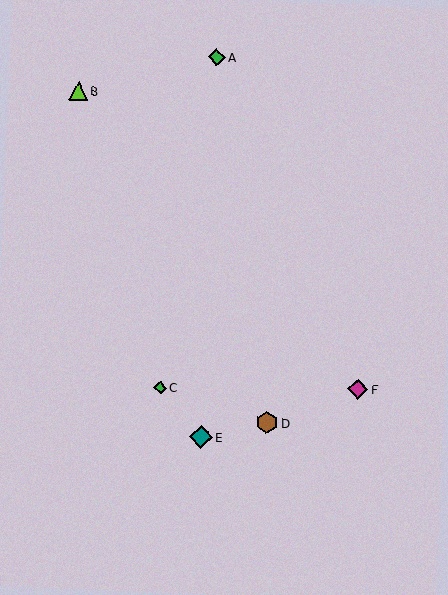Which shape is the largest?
The teal diamond (labeled E) is the largest.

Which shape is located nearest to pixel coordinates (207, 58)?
The green diamond (labeled A) at (217, 57) is nearest to that location.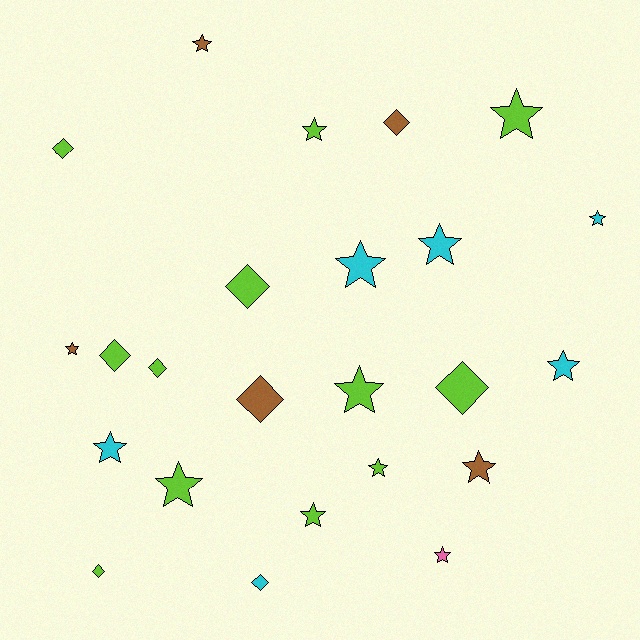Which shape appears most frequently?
Star, with 15 objects.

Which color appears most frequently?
Lime, with 12 objects.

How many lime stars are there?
There are 6 lime stars.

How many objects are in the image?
There are 24 objects.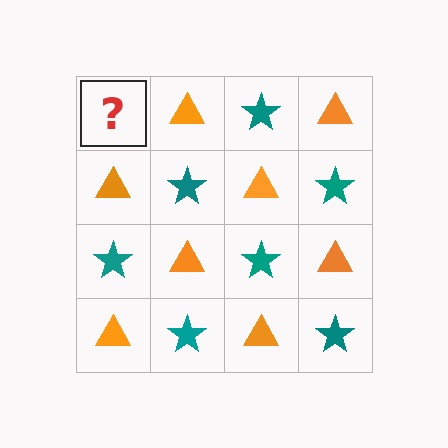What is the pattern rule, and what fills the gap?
The rule is that it alternates teal star and orange triangle in a checkerboard pattern. The gap should be filled with a teal star.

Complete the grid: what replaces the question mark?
The question mark should be replaced with a teal star.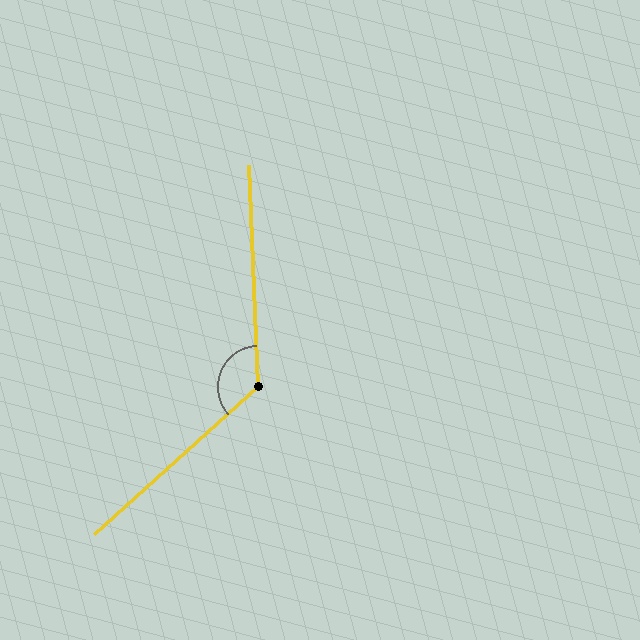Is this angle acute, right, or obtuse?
It is obtuse.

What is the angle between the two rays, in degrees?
Approximately 130 degrees.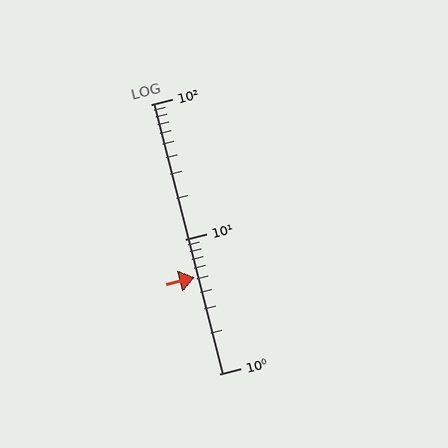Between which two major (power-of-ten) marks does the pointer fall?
The pointer is between 1 and 10.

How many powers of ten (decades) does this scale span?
The scale spans 2 decades, from 1 to 100.